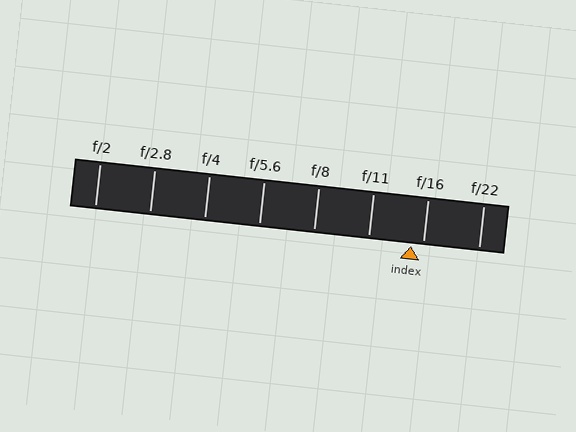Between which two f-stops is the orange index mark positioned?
The index mark is between f/11 and f/16.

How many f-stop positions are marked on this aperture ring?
There are 8 f-stop positions marked.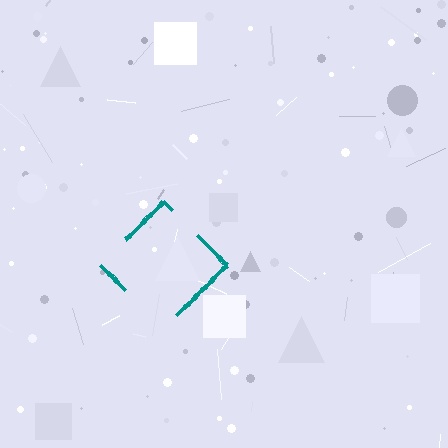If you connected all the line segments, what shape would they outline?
They would outline a diamond.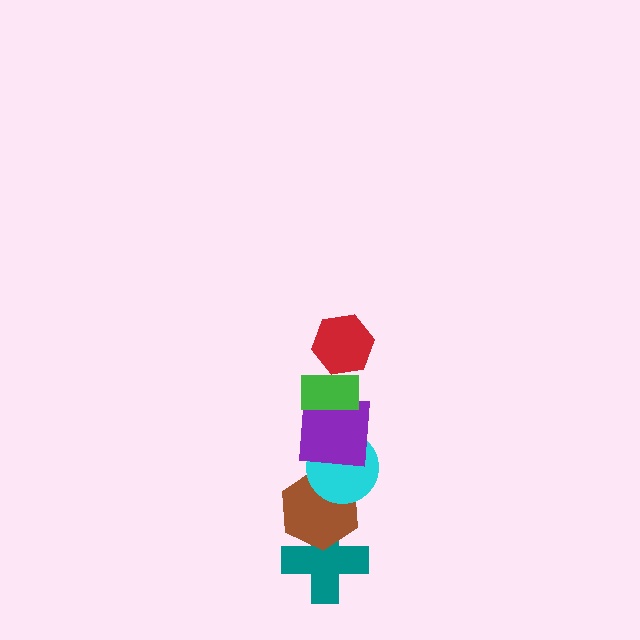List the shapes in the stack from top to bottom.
From top to bottom: the red hexagon, the green rectangle, the purple square, the cyan circle, the brown hexagon, the teal cross.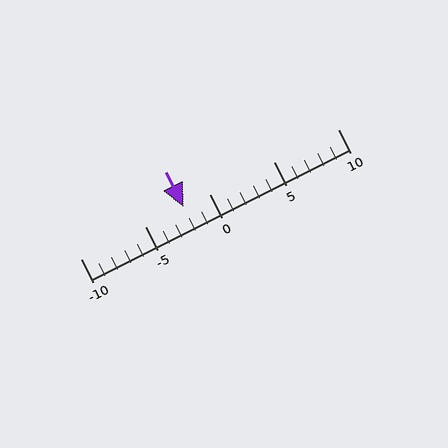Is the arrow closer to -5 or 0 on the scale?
The arrow is closer to 0.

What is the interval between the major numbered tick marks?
The major tick marks are spaced 5 units apart.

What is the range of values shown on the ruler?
The ruler shows values from -10 to 10.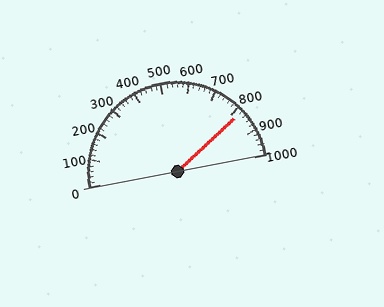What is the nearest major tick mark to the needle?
The nearest major tick mark is 800.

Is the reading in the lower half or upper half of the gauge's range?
The reading is in the upper half of the range (0 to 1000).